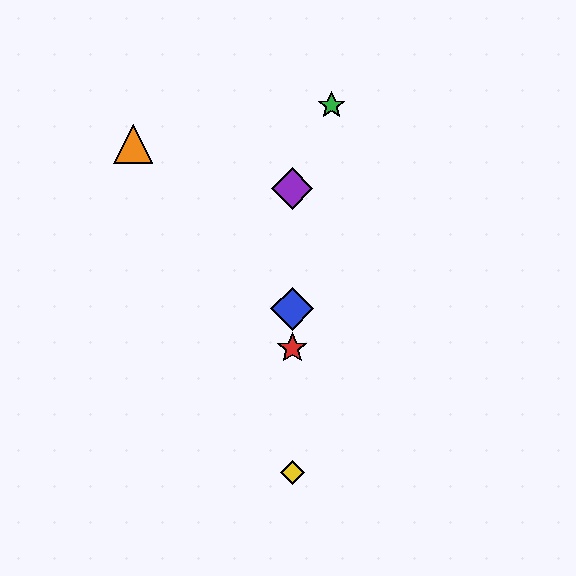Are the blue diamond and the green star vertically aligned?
No, the blue diamond is at x≈292 and the green star is at x≈331.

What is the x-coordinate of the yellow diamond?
The yellow diamond is at x≈292.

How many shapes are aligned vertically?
4 shapes (the red star, the blue diamond, the yellow diamond, the purple diamond) are aligned vertically.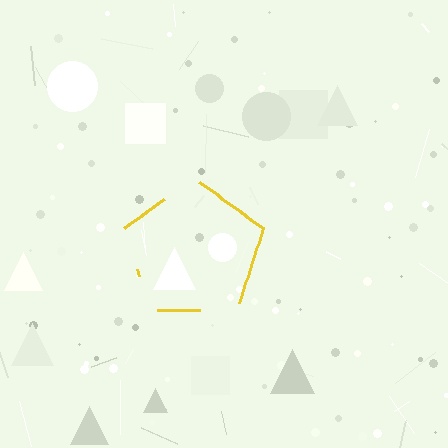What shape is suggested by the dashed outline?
The dashed outline suggests a pentagon.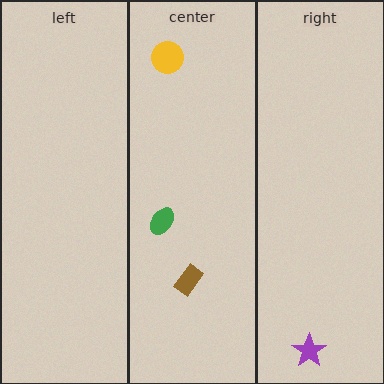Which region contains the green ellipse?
The center region.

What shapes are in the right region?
The purple star.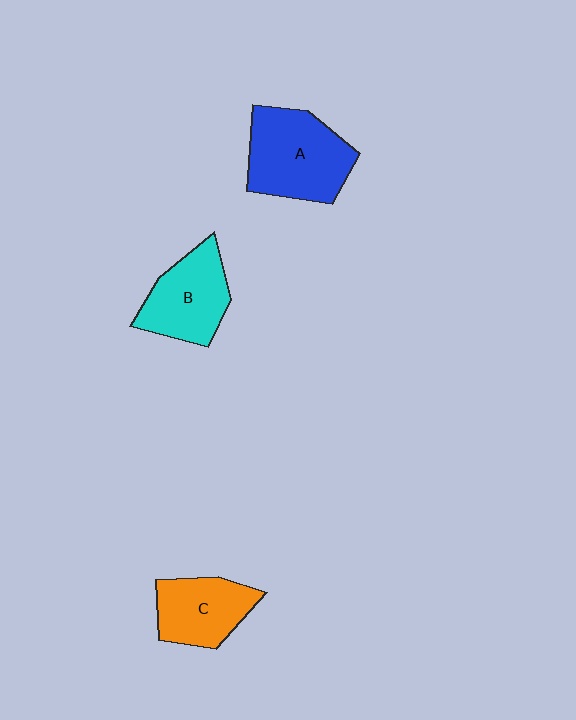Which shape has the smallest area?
Shape C (orange).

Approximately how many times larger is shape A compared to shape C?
Approximately 1.4 times.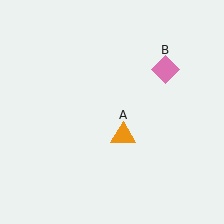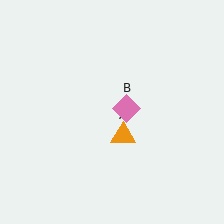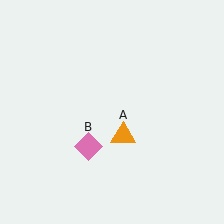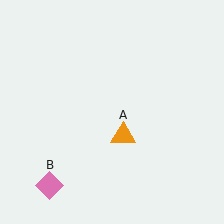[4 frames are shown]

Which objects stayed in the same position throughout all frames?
Orange triangle (object A) remained stationary.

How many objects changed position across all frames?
1 object changed position: pink diamond (object B).